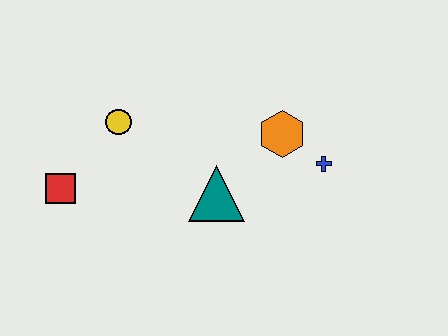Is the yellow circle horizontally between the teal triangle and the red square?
Yes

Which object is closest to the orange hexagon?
The blue cross is closest to the orange hexagon.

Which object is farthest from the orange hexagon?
The red square is farthest from the orange hexagon.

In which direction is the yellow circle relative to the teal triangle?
The yellow circle is to the left of the teal triangle.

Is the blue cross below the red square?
No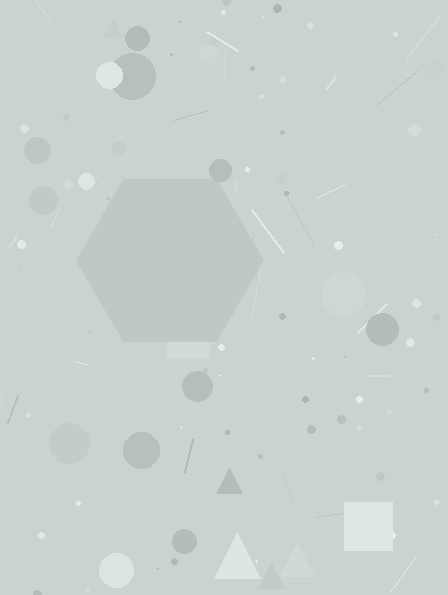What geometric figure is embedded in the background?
A hexagon is embedded in the background.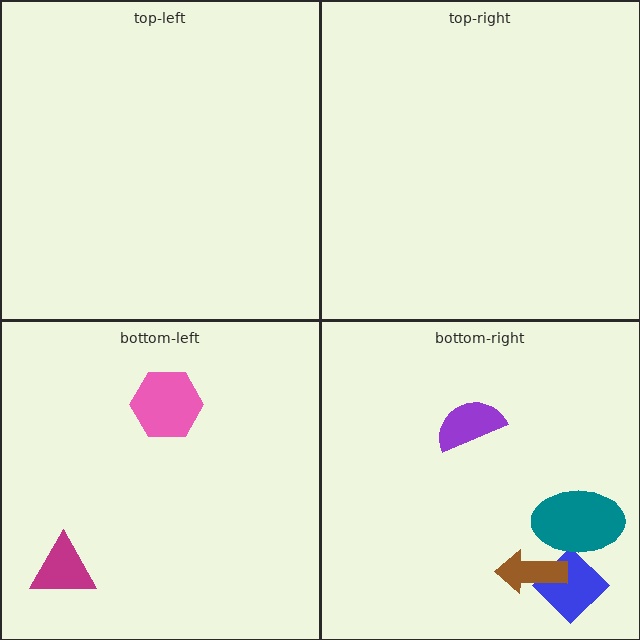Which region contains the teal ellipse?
The bottom-right region.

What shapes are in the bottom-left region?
The magenta triangle, the pink hexagon.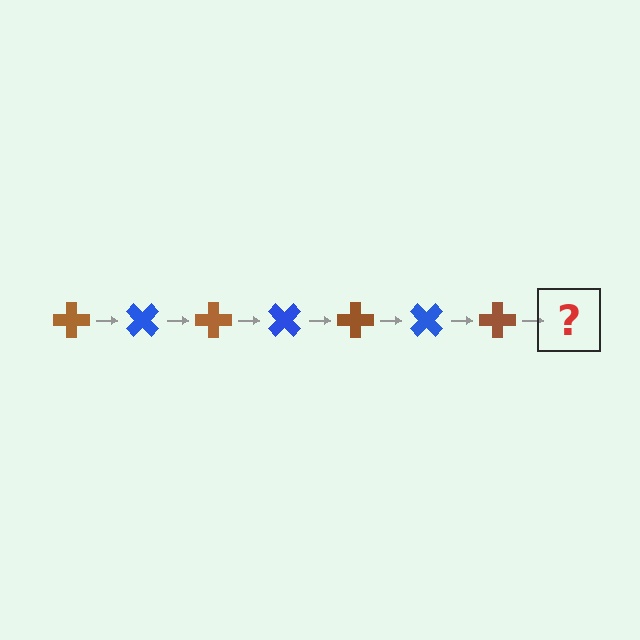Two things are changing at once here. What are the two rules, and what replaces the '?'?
The two rules are that it rotates 45 degrees each step and the color cycles through brown and blue. The '?' should be a blue cross, rotated 315 degrees from the start.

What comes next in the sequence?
The next element should be a blue cross, rotated 315 degrees from the start.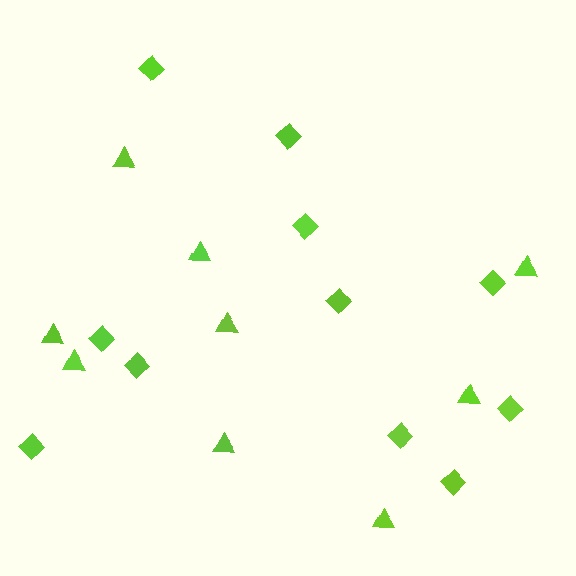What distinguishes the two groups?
There are 2 groups: one group of triangles (9) and one group of diamonds (11).